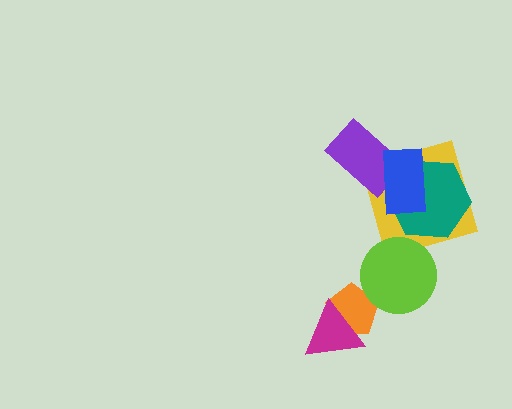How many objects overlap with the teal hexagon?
2 objects overlap with the teal hexagon.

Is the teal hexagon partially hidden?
Yes, it is partially covered by another shape.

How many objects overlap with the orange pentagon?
2 objects overlap with the orange pentagon.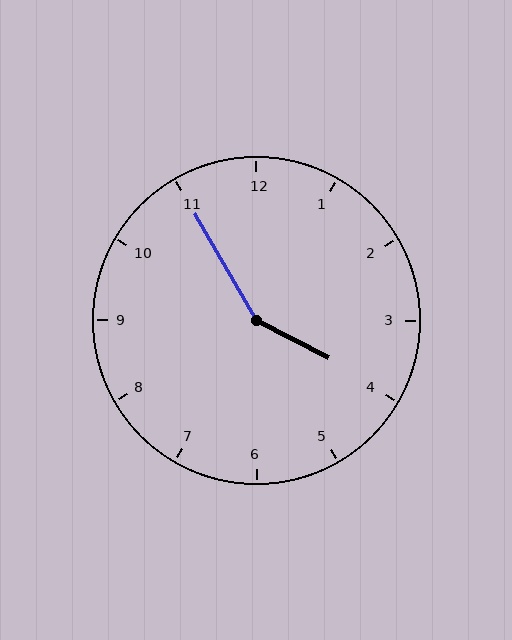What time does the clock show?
3:55.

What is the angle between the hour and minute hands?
Approximately 148 degrees.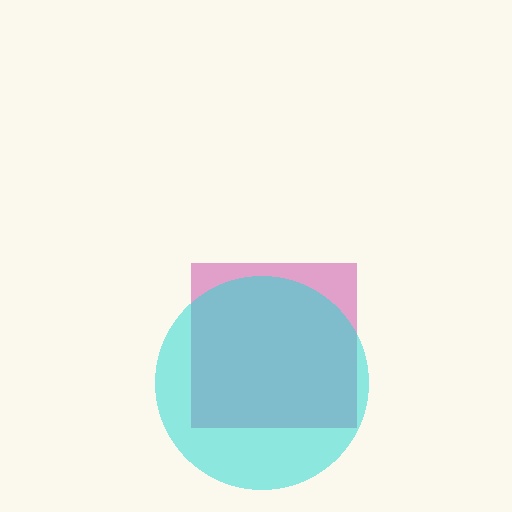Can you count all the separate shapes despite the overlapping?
Yes, there are 2 separate shapes.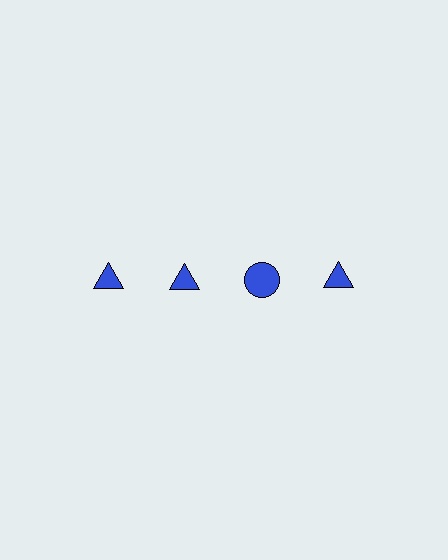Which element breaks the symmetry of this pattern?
The blue circle in the top row, center column breaks the symmetry. All other shapes are blue triangles.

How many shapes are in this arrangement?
There are 4 shapes arranged in a grid pattern.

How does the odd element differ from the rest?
It has a different shape: circle instead of triangle.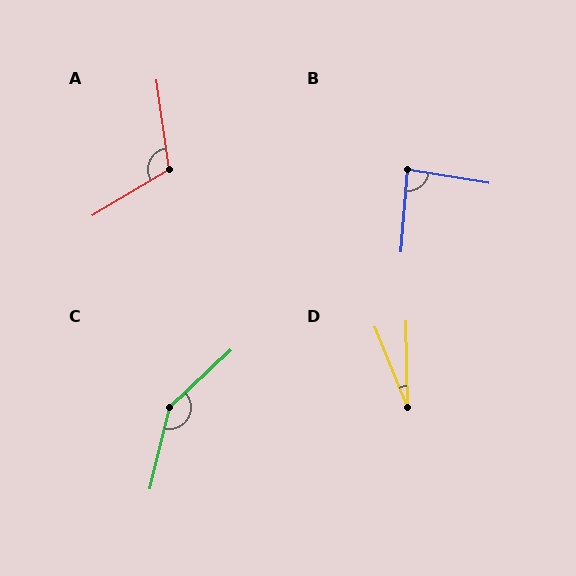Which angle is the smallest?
D, at approximately 21 degrees.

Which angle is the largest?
C, at approximately 147 degrees.